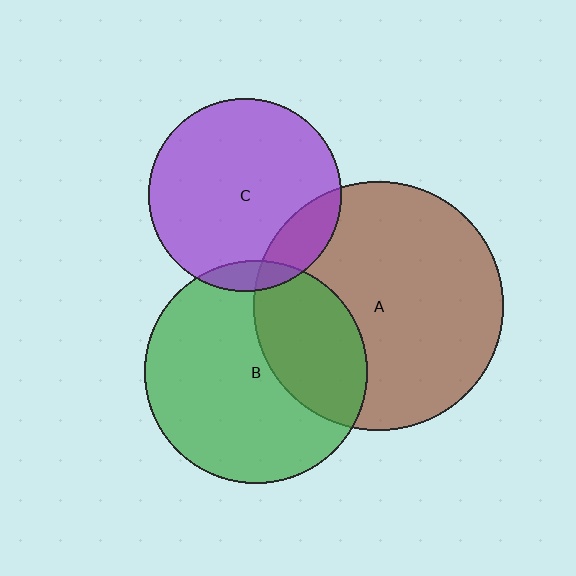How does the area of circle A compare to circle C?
Approximately 1.7 times.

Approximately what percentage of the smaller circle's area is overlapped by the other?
Approximately 15%.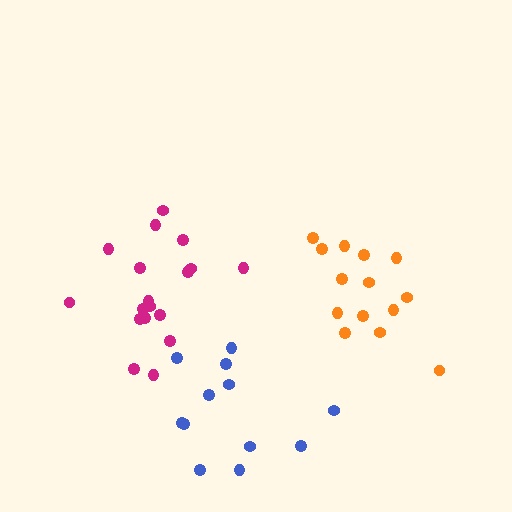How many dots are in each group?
Group 1: 18 dots, Group 2: 12 dots, Group 3: 14 dots (44 total).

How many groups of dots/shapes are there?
There are 3 groups.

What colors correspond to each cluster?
The clusters are colored: magenta, blue, orange.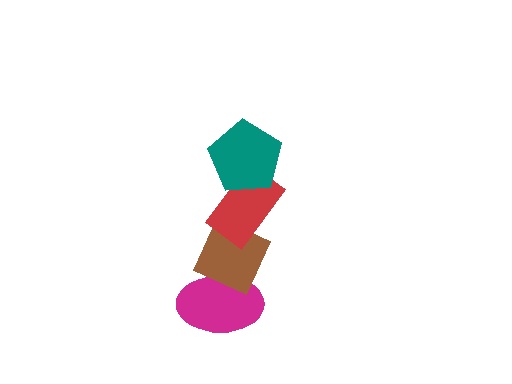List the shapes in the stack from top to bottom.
From top to bottom: the teal pentagon, the red rectangle, the brown diamond, the magenta ellipse.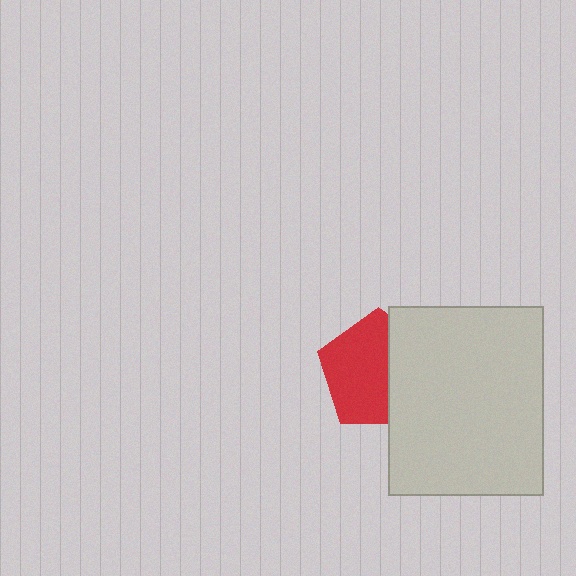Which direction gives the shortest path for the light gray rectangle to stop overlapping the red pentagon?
Moving right gives the shortest separation.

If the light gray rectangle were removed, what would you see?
You would see the complete red pentagon.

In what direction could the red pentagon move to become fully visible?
The red pentagon could move left. That would shift it out from behind the light gray rectangle entirely.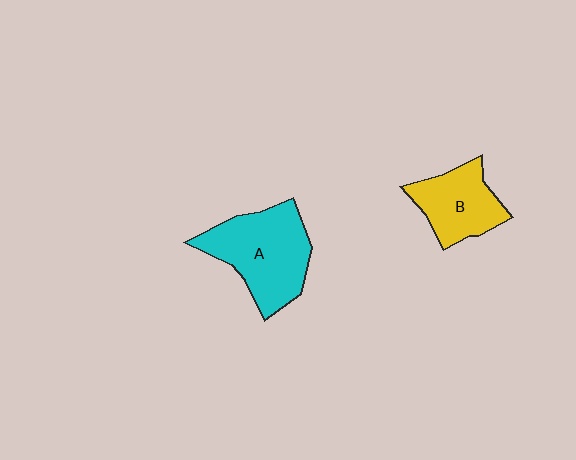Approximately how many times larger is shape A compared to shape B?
Approximately 1.5 times.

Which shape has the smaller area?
Shape B (yellow).